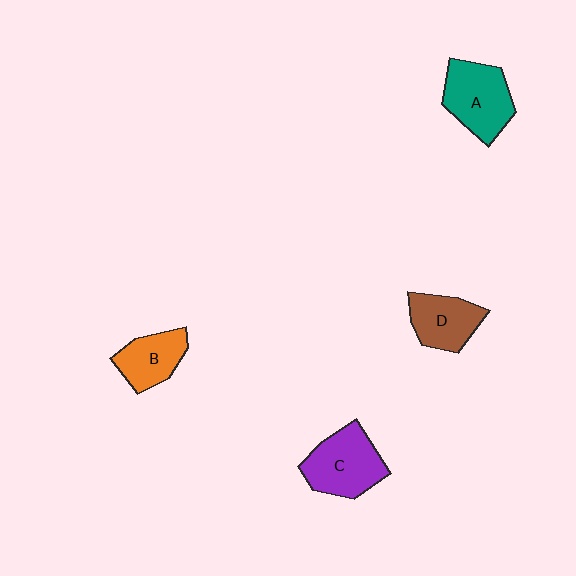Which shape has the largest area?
Shape C (purple).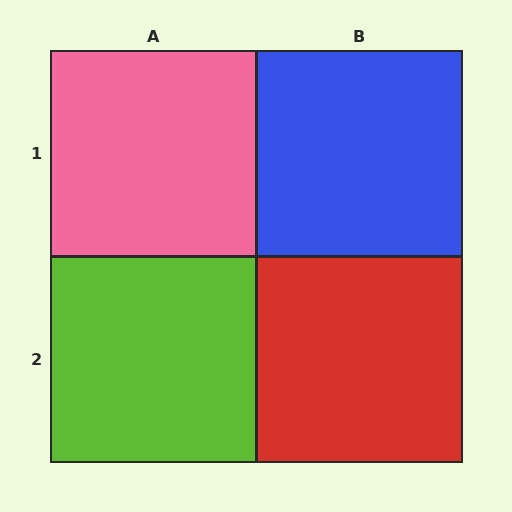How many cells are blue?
1 cell is blue.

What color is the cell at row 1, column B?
Blue.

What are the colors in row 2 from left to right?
Lime, red.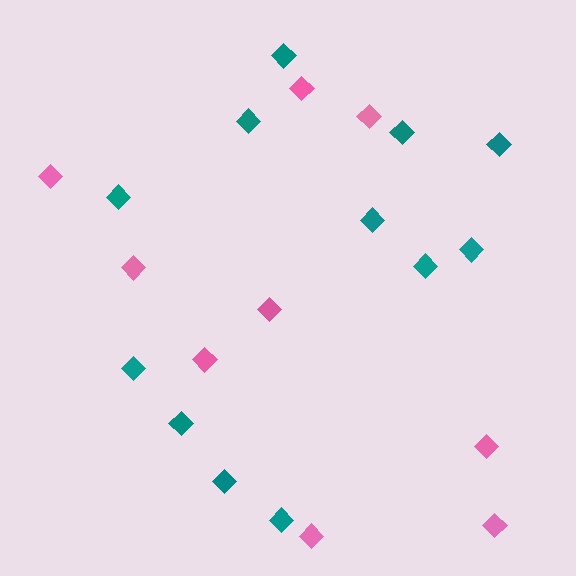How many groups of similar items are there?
There are 2 groups: one group of teal diamonds (12) and one group of pink diamonds (9).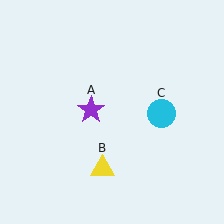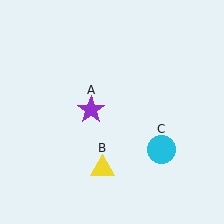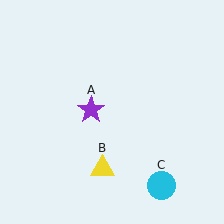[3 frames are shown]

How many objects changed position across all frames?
1 object changed position: cyan circle (object C).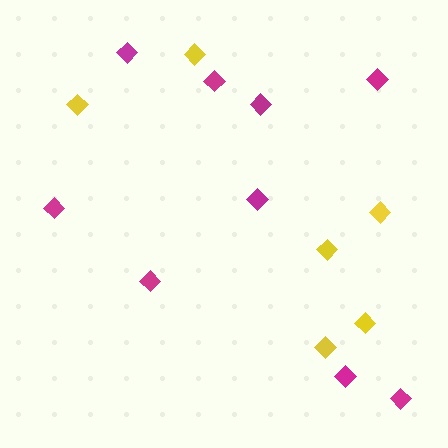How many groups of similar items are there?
There are 2 groups: one group of yellow diamonds (6) and one group of magenta diamonds (9).